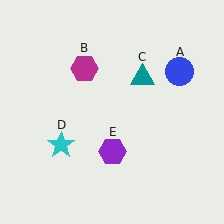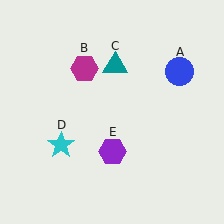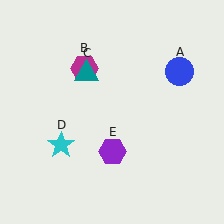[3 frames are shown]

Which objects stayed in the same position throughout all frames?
Blue circle (object A) and magenta hexagon (object B) and cyan star (object D) and purple hexagon (object E) remained stationary.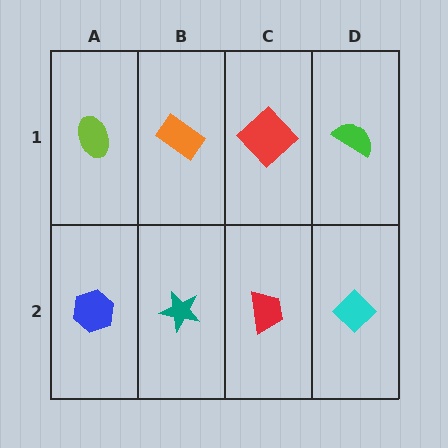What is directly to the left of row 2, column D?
A red trapezoid.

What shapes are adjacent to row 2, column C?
A red diamond (row 1, column C), a teal star (row 2, column B), a cyan diamond (row 2, column D).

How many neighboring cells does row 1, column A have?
2.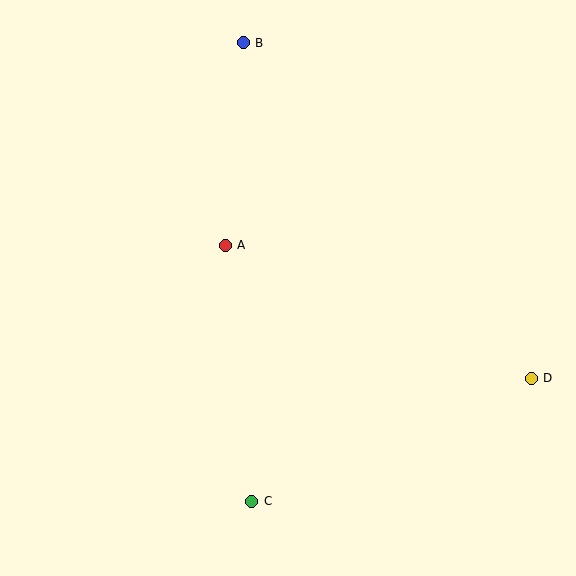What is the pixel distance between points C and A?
The distance between C and A is 258 pixels.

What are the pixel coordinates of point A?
Point A is at (225, 245).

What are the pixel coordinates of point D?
Point D is at (531, 378).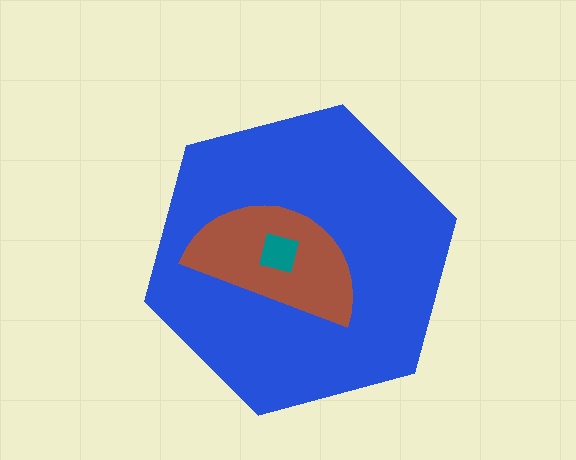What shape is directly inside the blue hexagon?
The brown semicircle.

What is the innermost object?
The teal square.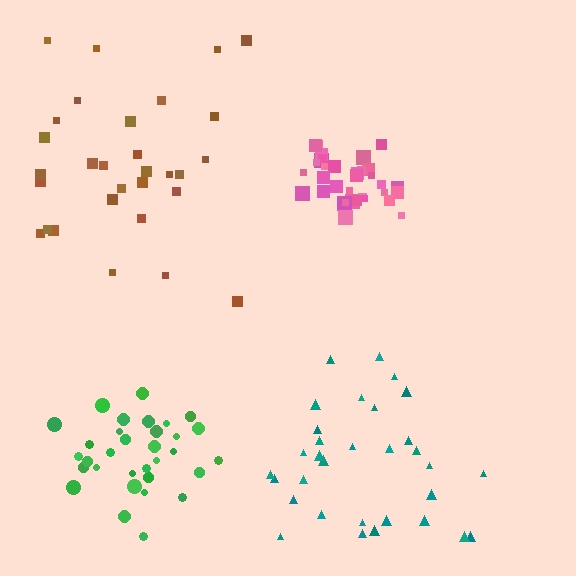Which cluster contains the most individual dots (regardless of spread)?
Pink (34).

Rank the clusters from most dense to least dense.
pink, green, teal, brown.